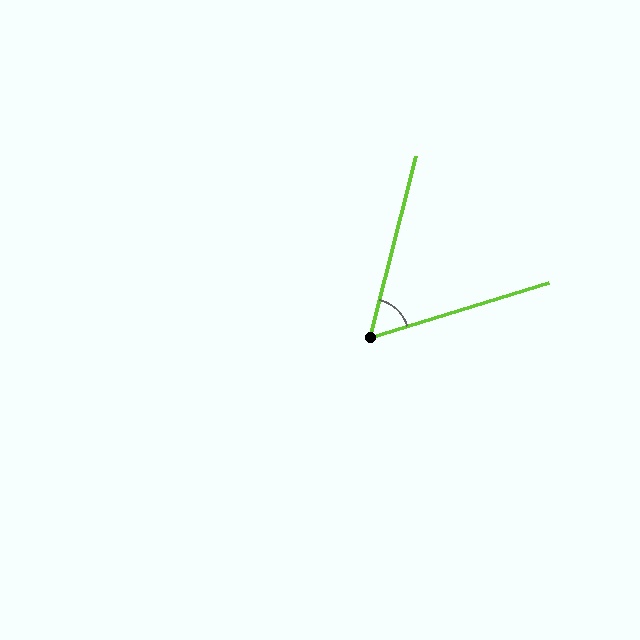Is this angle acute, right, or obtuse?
It is acute.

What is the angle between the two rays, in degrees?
Approximately 59 degrees.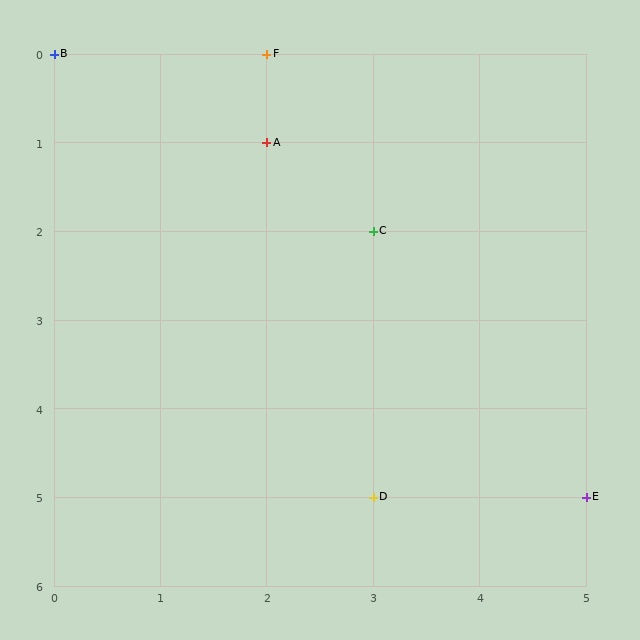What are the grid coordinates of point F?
Point F is at grid coordinates (2, 0).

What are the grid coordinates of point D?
Point D is at grid coordinates (3, 5).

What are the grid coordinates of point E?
Point E is at grid coordinates (5, 5).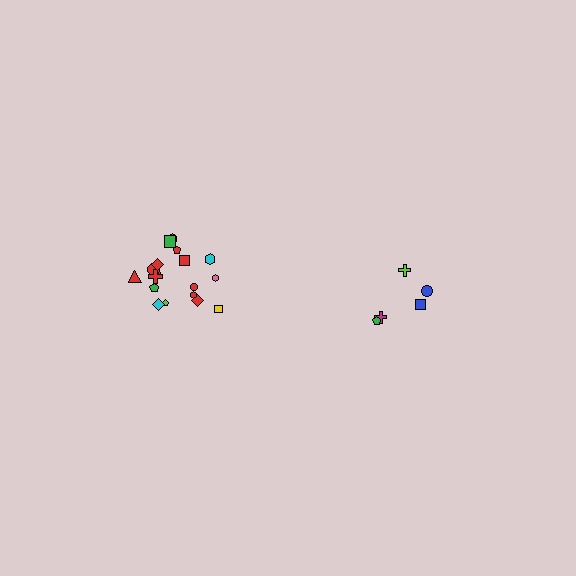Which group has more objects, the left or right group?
The left group.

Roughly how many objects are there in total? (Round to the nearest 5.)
Roughly 25 objects in total.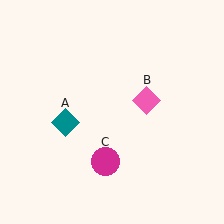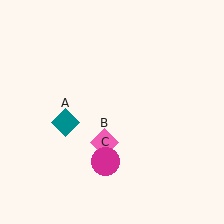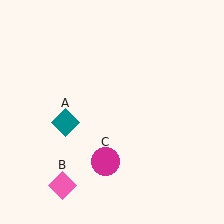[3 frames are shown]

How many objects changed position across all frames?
1 object changed position: pink diamond (object B).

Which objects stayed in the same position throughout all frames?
Teal diamond (object A) and magenta circle (object C) remained stationary.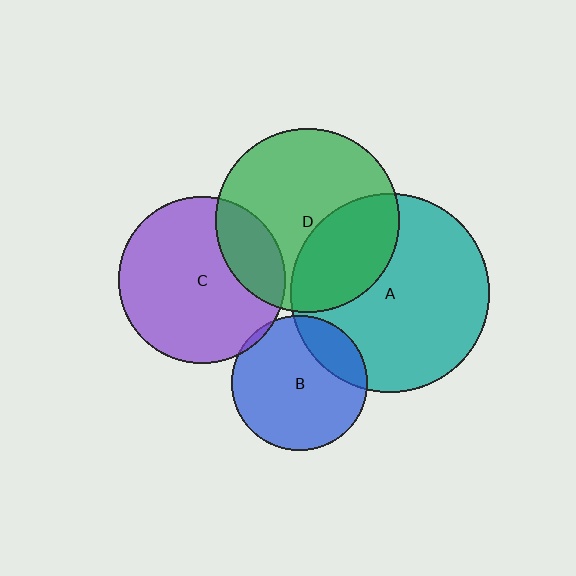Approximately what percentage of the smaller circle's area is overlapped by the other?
Approximately 5%.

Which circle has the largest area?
Circle A (teal).